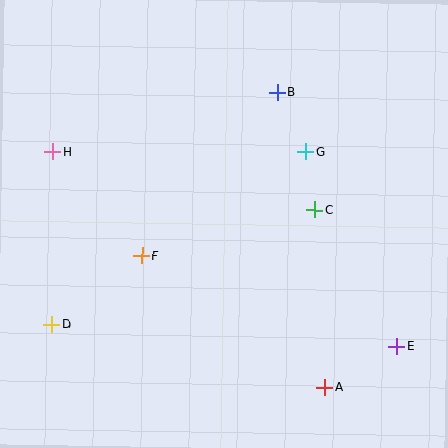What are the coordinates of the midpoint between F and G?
The midpoint between F and G is at (224, 204).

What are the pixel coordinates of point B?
Point B is at (277, 92).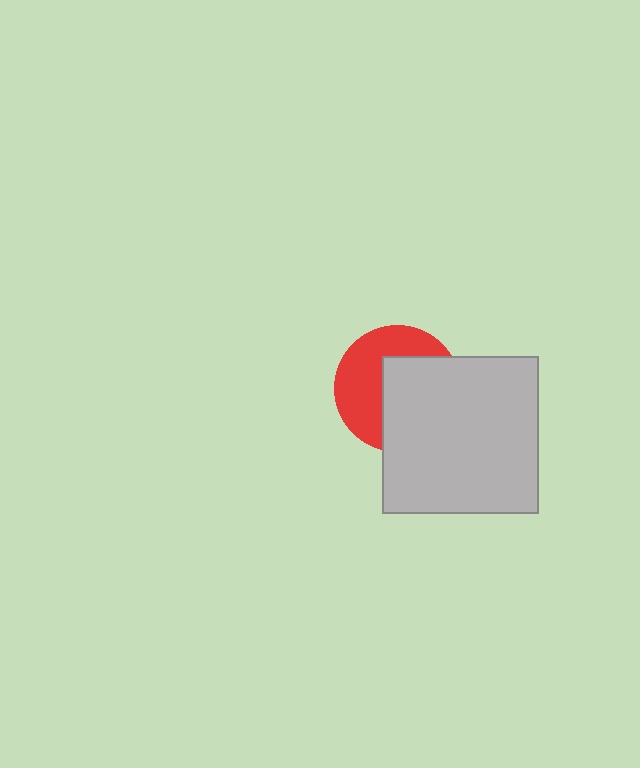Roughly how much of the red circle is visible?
About half of it is visible (roughly 47%).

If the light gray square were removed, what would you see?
You would see the complete red circle.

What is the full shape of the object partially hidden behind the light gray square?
The partially hidden object is a red circle.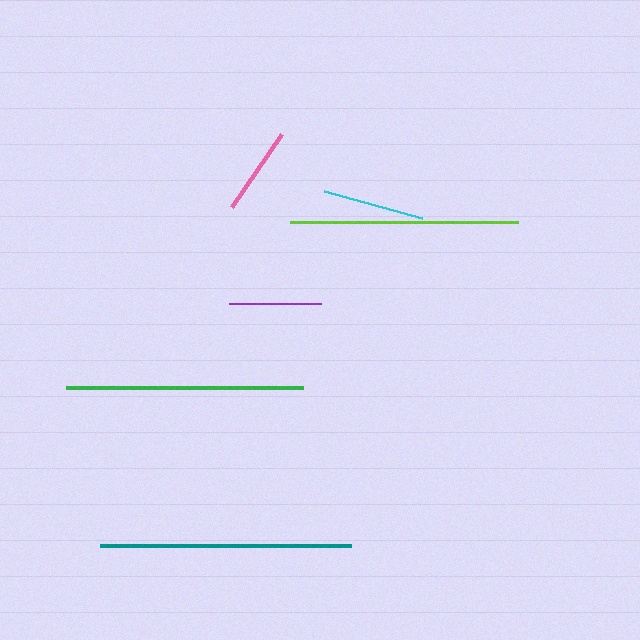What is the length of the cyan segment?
The cyan segment is approximately 102 pixels long.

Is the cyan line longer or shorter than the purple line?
The cyan line is longer than the purple line.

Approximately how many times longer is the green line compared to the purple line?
The green line is approximately 2.6 times the length of the purple line.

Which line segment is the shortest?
The pink line is the shortest at approximately 88 pixels.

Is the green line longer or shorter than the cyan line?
The green line is longer than the cyan line.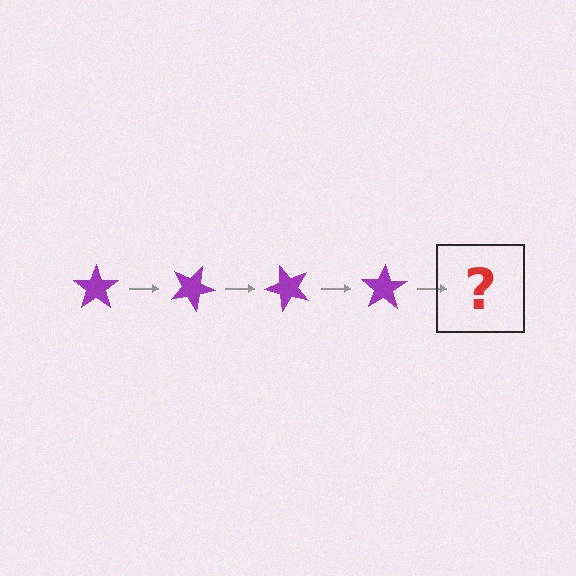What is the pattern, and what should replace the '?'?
The pattern is that the star rotates 25 degrees each step. The '?' should be a purple star rotated 100 degrees.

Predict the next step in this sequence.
The next step is a purple star rotated 100 degrees.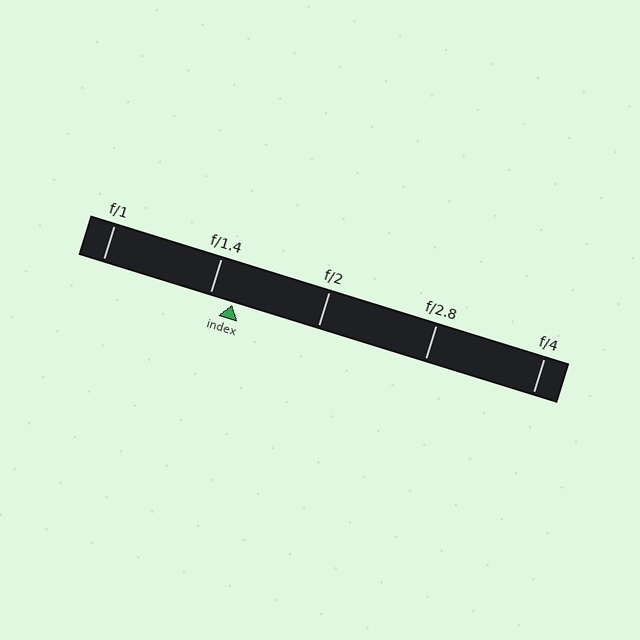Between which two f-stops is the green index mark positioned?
The index mark is between f/1.4 and f/2.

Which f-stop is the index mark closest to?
The index mark is closest to f/1.4.